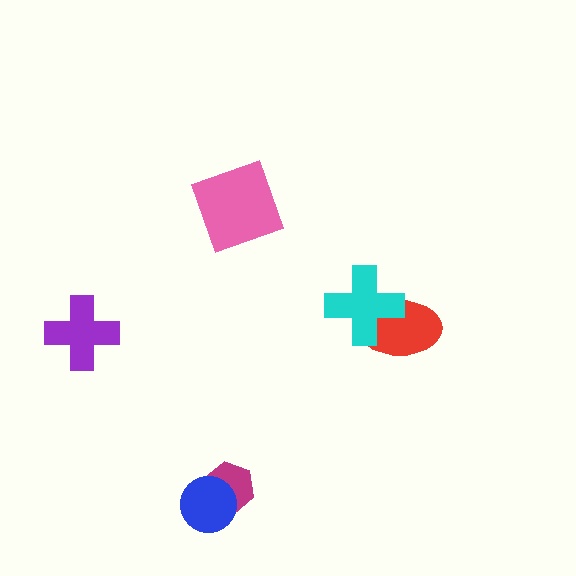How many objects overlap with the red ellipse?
1 object overlaps with the red ellipse.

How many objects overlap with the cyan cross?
1 object overlaps with the cyan cross.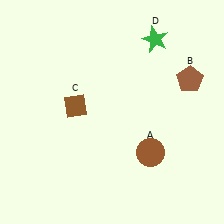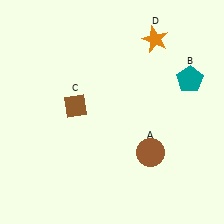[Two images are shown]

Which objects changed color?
B changed from brown to teal. D changed from green to orange.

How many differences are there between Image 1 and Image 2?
There are 2 differences between the two images.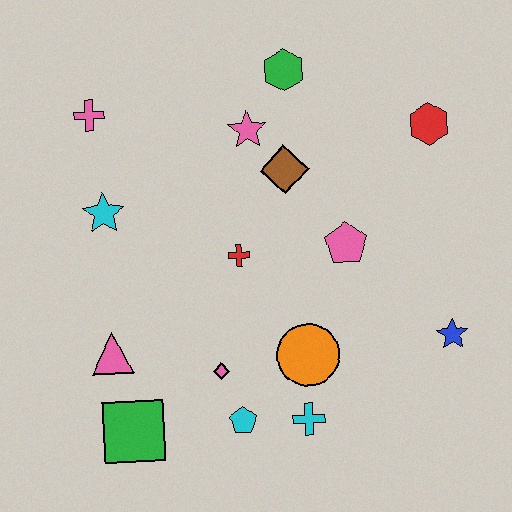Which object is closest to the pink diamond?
The cyan pentagon is closest to the pink diamond.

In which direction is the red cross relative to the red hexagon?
The red cross is to the left of the red hexagon.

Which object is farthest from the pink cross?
The blue star is farthest from the pink cross.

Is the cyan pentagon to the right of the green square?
Yes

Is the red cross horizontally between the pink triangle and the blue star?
Yes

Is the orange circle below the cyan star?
Yes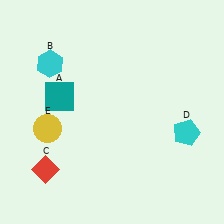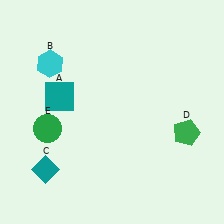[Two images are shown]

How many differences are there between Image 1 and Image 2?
There are 3 differences between the two images.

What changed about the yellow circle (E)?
In Image 1, E is yellow. In Image 2, it changed to green.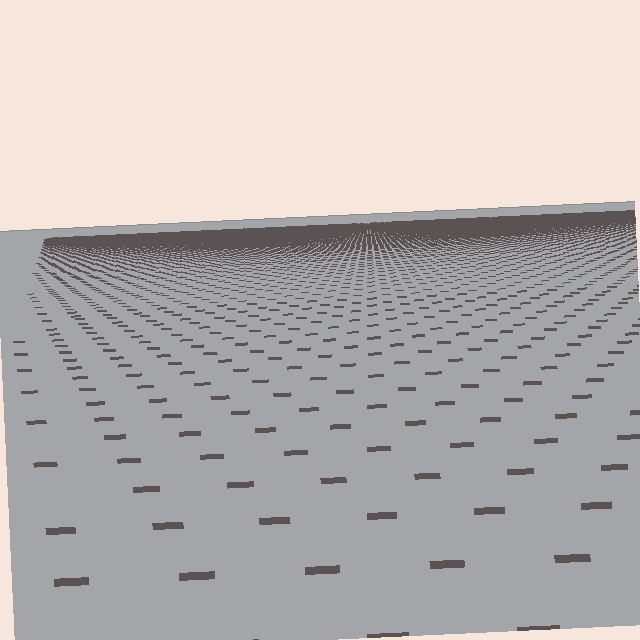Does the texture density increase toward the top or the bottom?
Density increases toward the top.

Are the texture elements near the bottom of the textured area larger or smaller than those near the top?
Larger. Near the bottom, elements are closer to the viewer and appear at a bigger on-screen size.